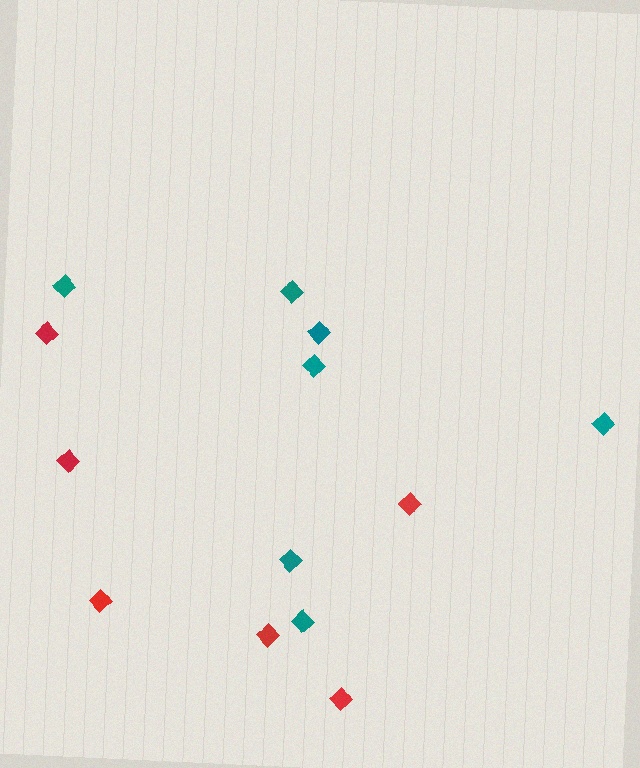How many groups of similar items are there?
There are 2 groups: one group of red diamonds (6) and one group of teal diamonds (7).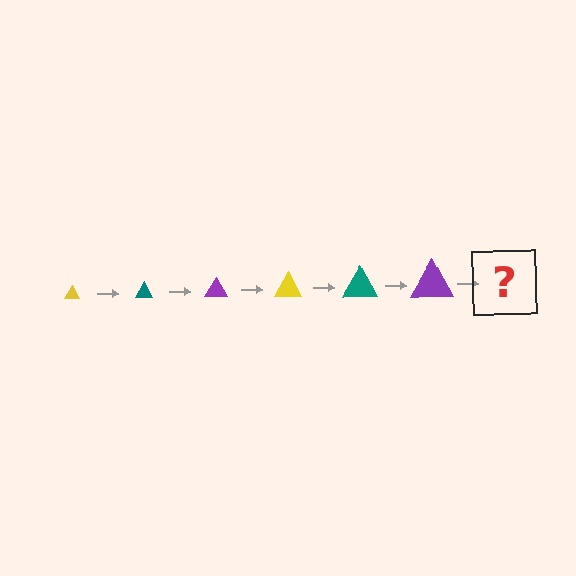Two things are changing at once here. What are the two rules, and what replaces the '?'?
The two rules are that the triangle grows larger each step and the color cycles through yellow, teal, and purple. The '?' should be a yellow triangle, larger than the previous one.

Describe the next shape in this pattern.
It should be a yellow triangle, larger than the previous one.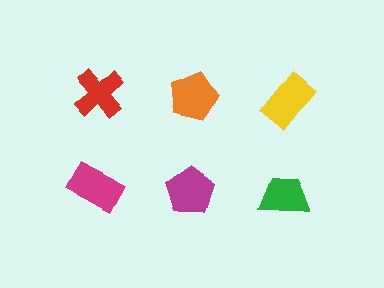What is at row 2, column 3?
A green trapezoid.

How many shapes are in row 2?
3 shapes.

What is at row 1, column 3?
A yellow rectangle.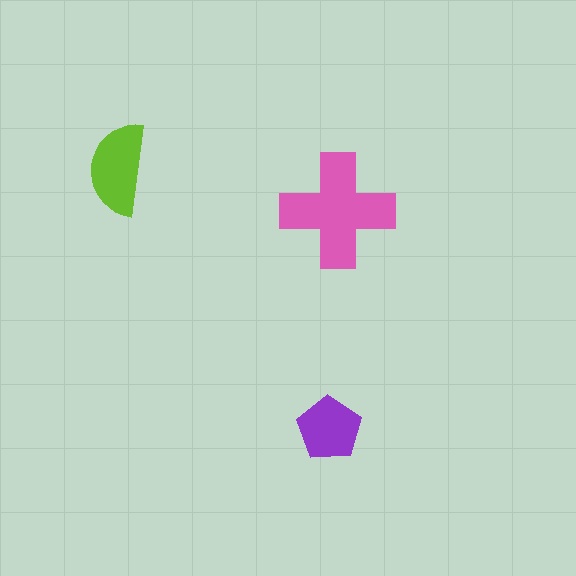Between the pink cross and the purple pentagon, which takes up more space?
The pink cross.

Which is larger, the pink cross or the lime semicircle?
The pink cross.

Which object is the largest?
The pink cross.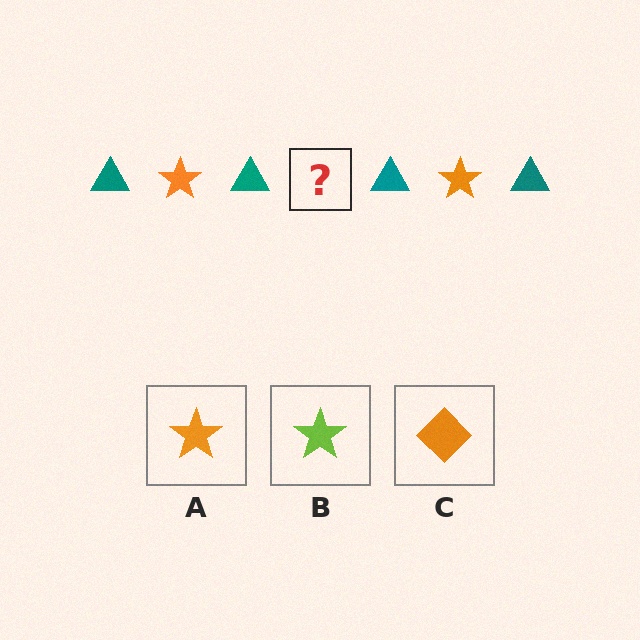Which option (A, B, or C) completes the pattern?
A.